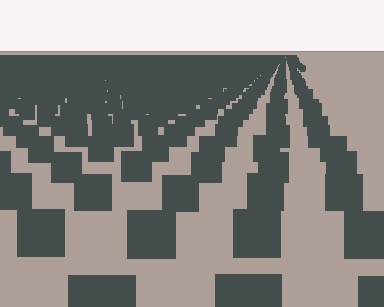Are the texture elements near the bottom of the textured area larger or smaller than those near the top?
Larger. Near the bottom, elements are closer to the viewer and appear at a bigger on-screen size.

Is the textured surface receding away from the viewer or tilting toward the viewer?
The surface is receding away from the viewer. Texture elements get smaller and denser toward the top.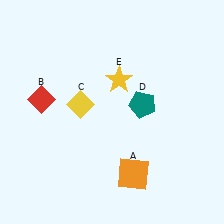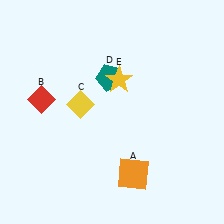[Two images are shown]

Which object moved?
The teal pentagon (D) moved left.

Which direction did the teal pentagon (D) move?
The teal pentagon (D) moved left.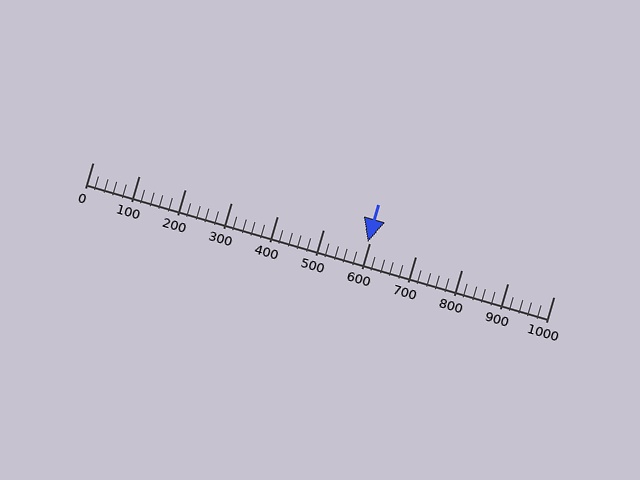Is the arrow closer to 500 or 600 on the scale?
The arrow is closer to 600.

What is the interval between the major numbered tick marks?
The major tick marks are spaced 100 units apart.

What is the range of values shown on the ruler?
The ruler shows values from 0 to 1000.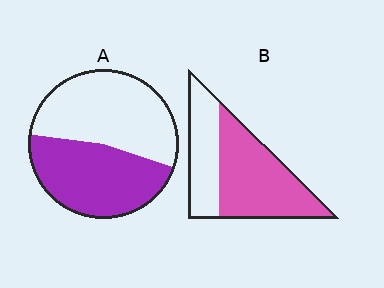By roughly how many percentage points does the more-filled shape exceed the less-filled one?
By roughly 15 percentage points (B over A).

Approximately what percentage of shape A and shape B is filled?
A is approximately 45% and B is approximately 65%.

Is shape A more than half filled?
Roughly half.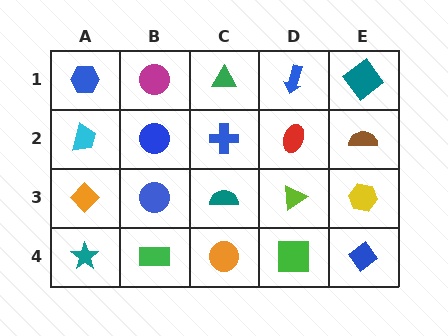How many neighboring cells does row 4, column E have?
2.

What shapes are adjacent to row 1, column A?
A cyan trapezoid (row 2, column A), a magenta circle (row 1, column B).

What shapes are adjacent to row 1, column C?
A blue cross (row 2, column C), a magenta circle (row 1, column B), a blue arrow (row 1, column D).